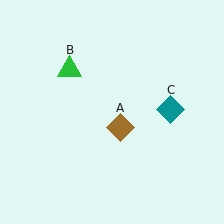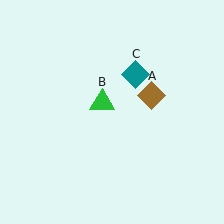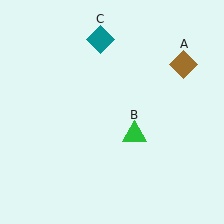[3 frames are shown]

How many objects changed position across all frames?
3 objects changed position: brown diamond (object A), green triangle (object B), teal diamond (object C).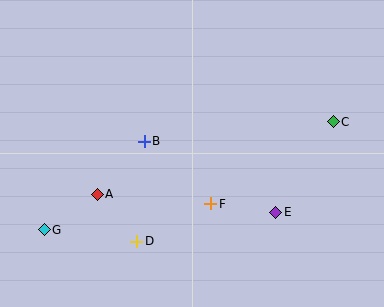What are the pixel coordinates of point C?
Point C is at (333, 122).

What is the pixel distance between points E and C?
The distance between E and C is 107 pixels.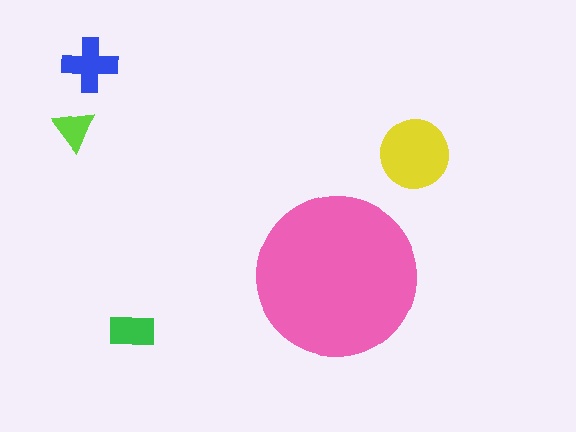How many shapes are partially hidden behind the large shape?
0 shapes are partially hidden.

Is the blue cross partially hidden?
No, the blue cross is fully visible.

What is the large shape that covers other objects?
A pink circle.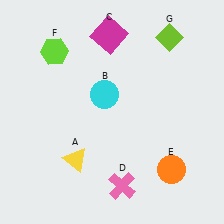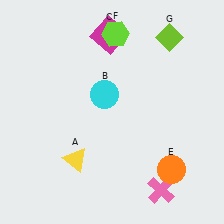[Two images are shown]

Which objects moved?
The objects that moved are: the pink cross (D), the lime hexagon (F).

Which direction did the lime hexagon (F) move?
The lime hexagon (F) moved right.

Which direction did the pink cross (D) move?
The pink cross (D) moved right.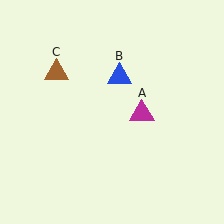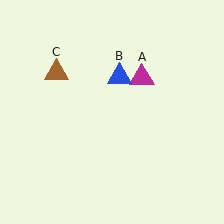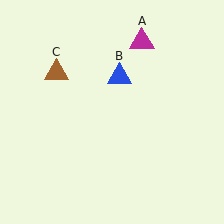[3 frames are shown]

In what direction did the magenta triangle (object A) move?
The magenta triangle (object A) moved up.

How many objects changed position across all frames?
1 object changed position: magenta triangle (object A).